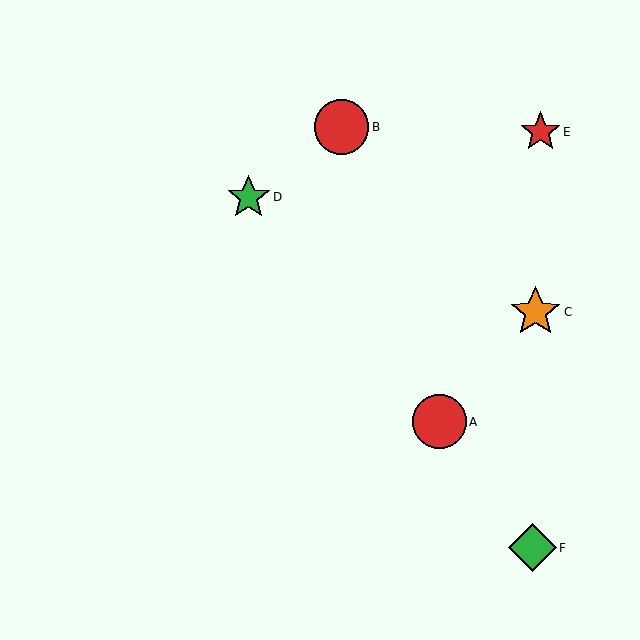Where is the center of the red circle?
The center of the red circle is at (342, 127).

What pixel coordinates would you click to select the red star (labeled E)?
Click at (540, 132) to select the red star E.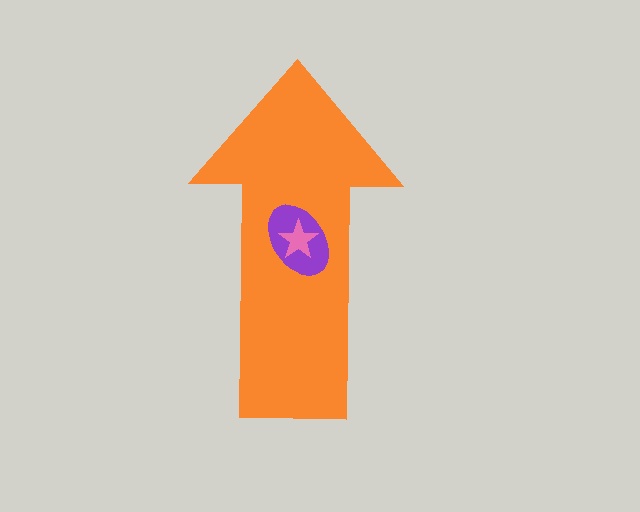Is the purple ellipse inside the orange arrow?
Yes.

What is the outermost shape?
The orange arrow.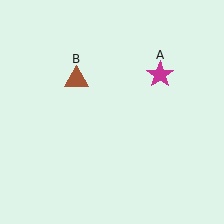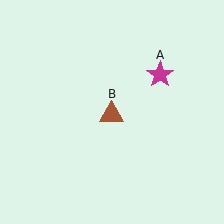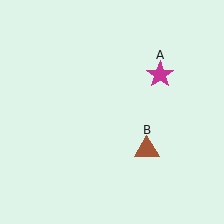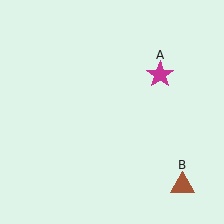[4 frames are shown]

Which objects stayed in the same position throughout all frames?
Magenta star (object A) remained stationary.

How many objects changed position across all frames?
1 object changed position: brown triangle (object B).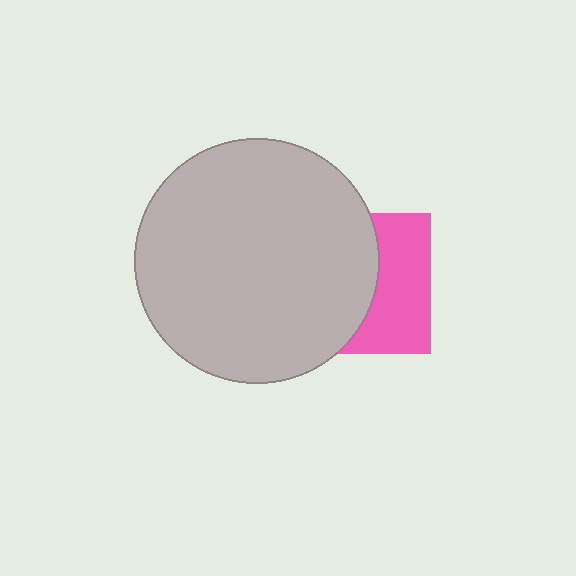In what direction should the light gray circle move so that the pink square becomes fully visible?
The light gray circle should move left. That is the shortest direction to clear the overlap and leave the pink square fully visible.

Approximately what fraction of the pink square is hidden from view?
Roughly 57% of the pink square is hidden behind the light gray circle.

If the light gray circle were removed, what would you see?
You would see the complete pink square.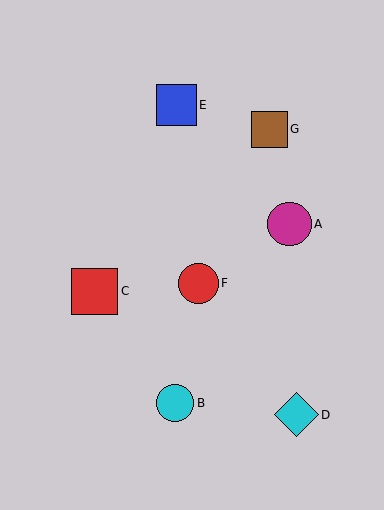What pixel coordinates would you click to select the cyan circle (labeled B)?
Click at (175, 403) to select the cyan circle B.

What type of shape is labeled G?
Shape G is a brown square.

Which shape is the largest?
The red square (labeled C) is the largest.